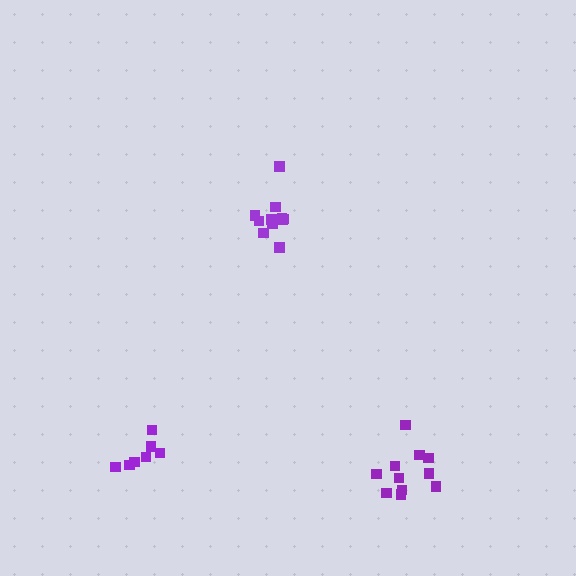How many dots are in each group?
Group 1: 11 dots, Group 2: 11 dots, Group 3: 7 dots (29 total).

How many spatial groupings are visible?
There are 3 spatial groupings.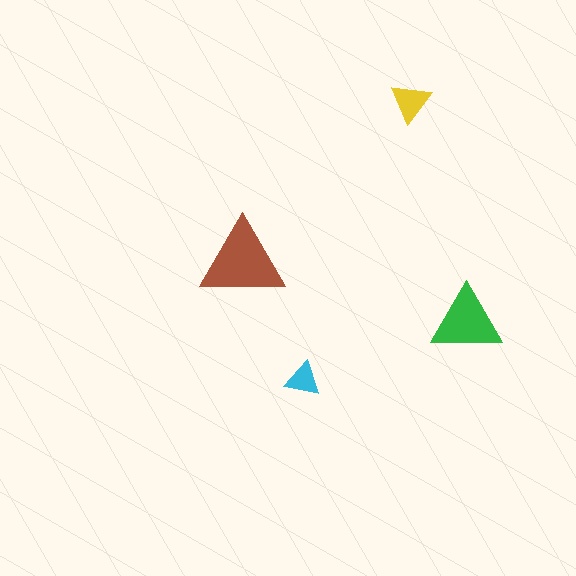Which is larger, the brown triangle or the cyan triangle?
The brown one.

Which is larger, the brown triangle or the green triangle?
The brown one.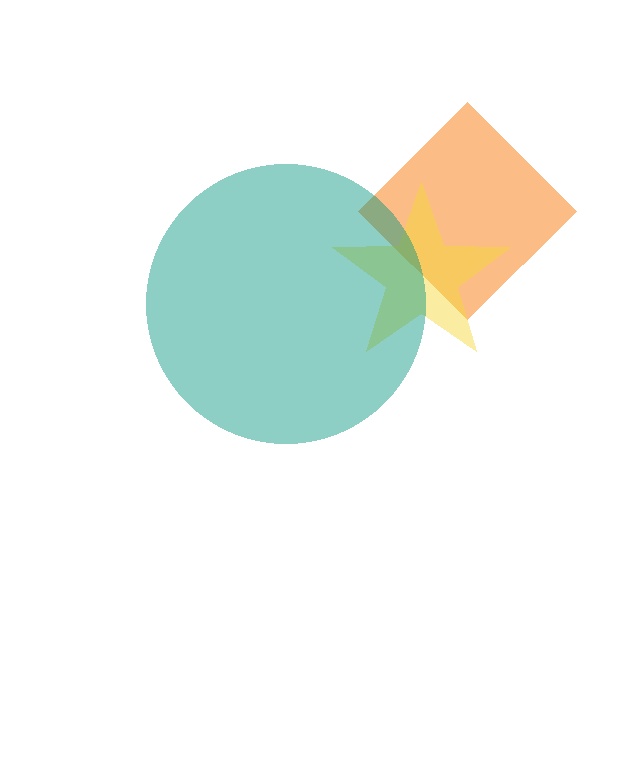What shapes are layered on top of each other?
The layered shapes are: an orange diamond, a yellow star, a teal circle.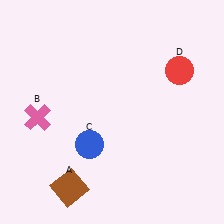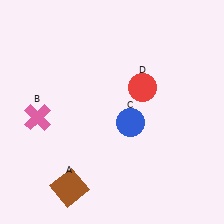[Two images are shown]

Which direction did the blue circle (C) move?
The blue circle (C) moved right.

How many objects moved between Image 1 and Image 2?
2 objects moved between the two images.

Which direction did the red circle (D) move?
The red circle (D) moved left.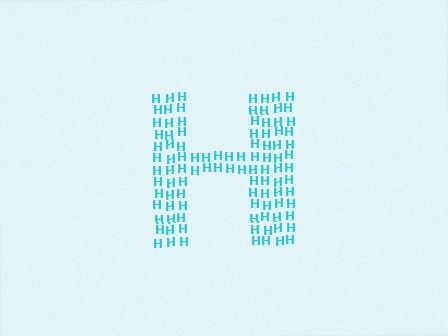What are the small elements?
The small elements are letter H's.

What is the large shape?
The large shape is the letter H.